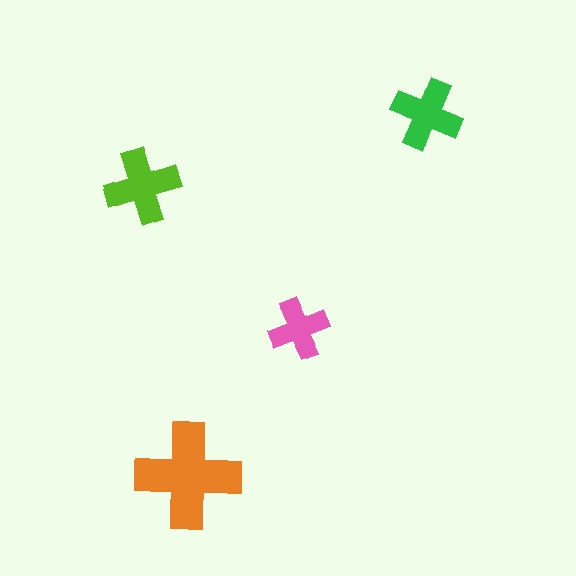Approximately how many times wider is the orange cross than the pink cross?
About 1.5 times wider.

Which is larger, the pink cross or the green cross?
The green one.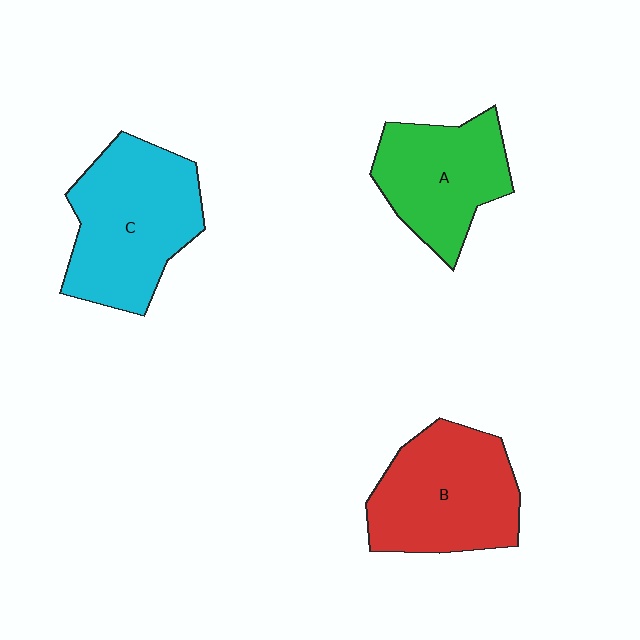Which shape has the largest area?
Shape C (cyan).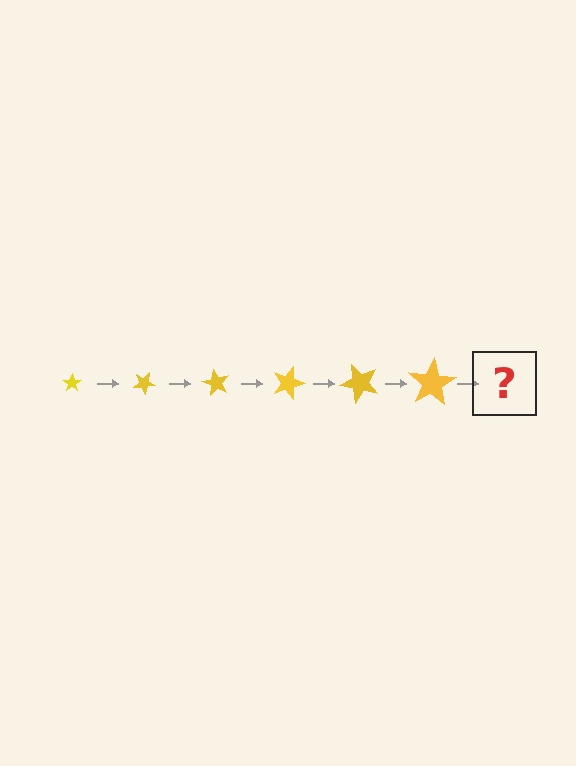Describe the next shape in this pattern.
It should be a star, larger than the previous one and rotated 180 degrees from the start.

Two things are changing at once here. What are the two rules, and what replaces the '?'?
The two rules are that the star grows larger each step and it rotates 30 degrees each step. The '?' should be a star, larger than the previous one and rotated 180 degrees from the start.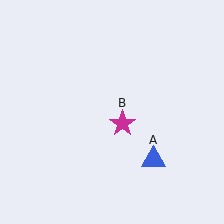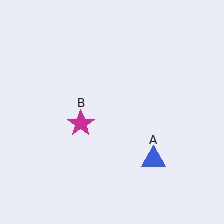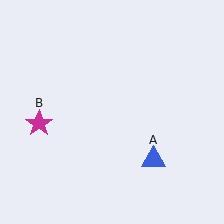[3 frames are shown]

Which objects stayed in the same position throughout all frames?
Blue triangle (object A) remained stationary.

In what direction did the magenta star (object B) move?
The magenta star (object B) moved left.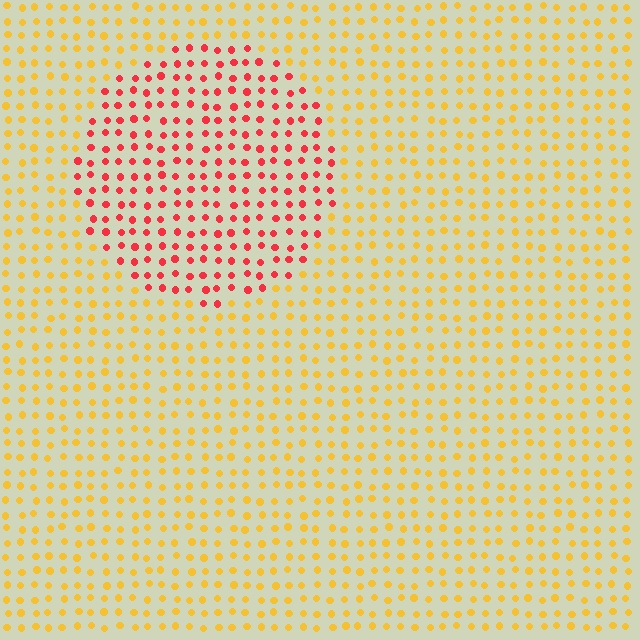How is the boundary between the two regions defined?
The boundary is defined purely by a slight shift in hue (about 50 degrees). Spacing, size, and orientation are identical on both sides.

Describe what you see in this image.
The image is filled with small yellow elements in a uniform arrangement. A circle-shaped region is visible where the elements are tinted to a slightly different hue, forming a subtle color boundary.